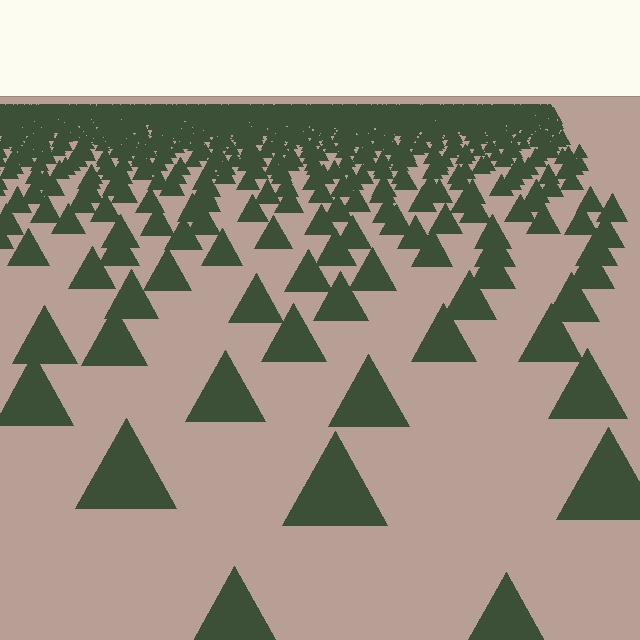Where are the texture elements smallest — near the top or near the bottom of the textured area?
Near the top.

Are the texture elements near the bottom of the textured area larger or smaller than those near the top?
Larger. Near the bottom, elements are closer to the viewer and appear at a bigger on-screen size.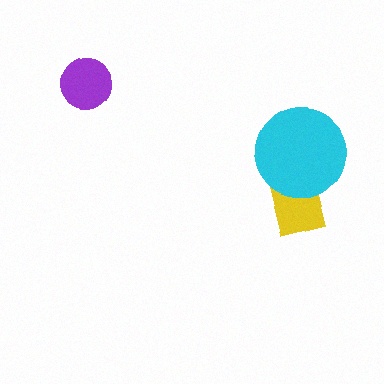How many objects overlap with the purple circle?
0 objects overlap with the purple circle.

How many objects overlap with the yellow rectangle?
1 object overlaps with the yellow rectangle.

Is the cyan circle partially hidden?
No, no other shape covers it.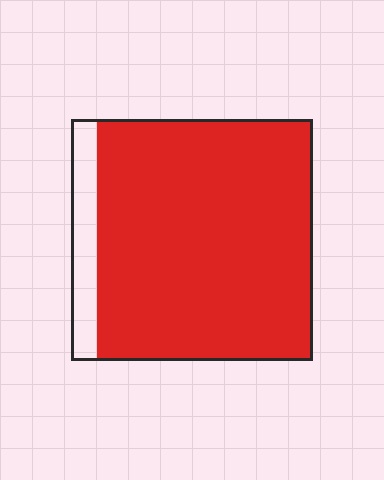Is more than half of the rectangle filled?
Yes.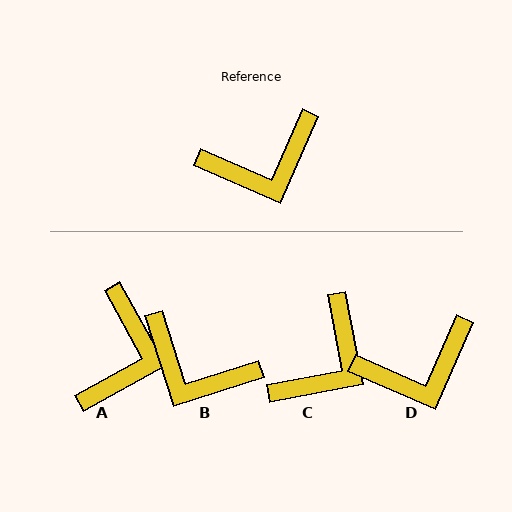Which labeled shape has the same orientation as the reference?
D.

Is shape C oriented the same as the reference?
No, it is off by about 34 degrees.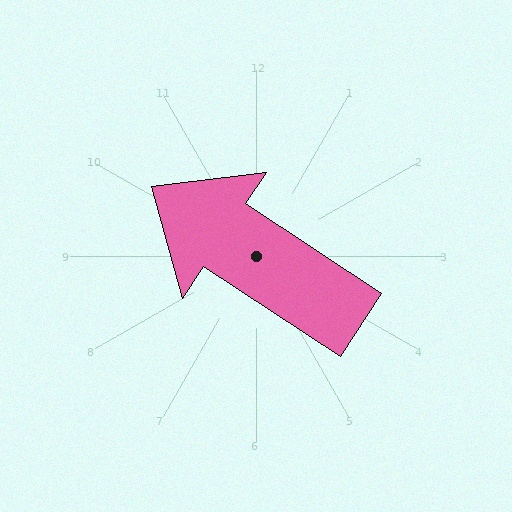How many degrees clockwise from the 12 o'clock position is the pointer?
Approximately 303 degrees.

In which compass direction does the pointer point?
Northwest.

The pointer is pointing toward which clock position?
Roughly 10 o'clock.